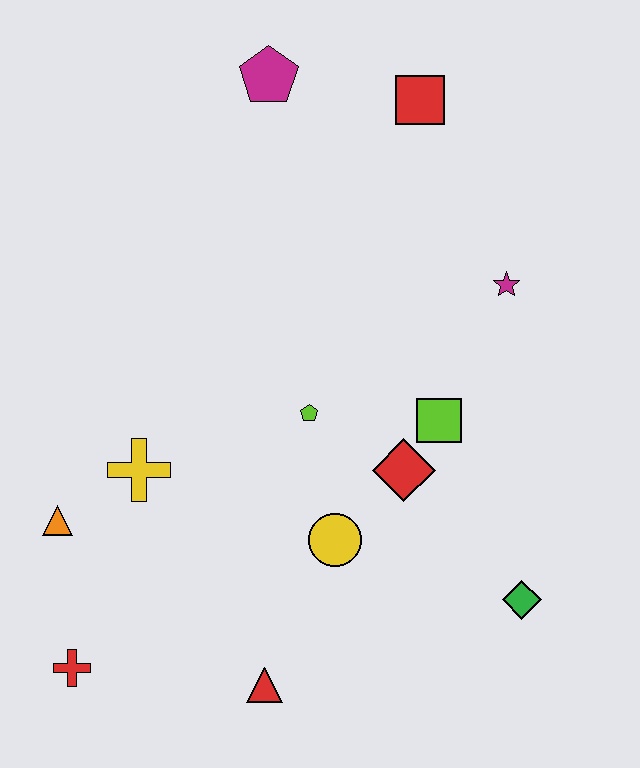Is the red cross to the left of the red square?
Yes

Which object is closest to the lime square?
The red diamond is closest to the lime square.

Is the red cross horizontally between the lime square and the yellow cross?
No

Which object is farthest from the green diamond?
The magenta pentagon is farthest from the green diamond.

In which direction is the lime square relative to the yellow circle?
The lime square is above the yellow circle.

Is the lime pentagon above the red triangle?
Yes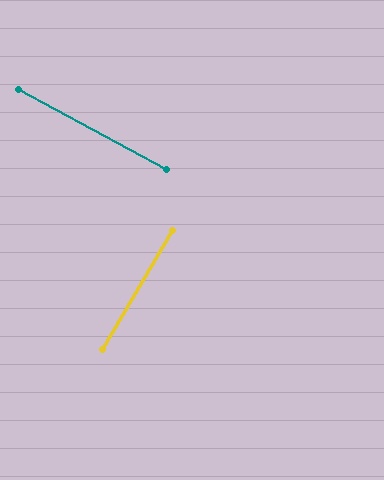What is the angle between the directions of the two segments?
Approximately 88 degrees.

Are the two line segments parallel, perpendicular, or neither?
Perpendicular — they meet at approximately 88°.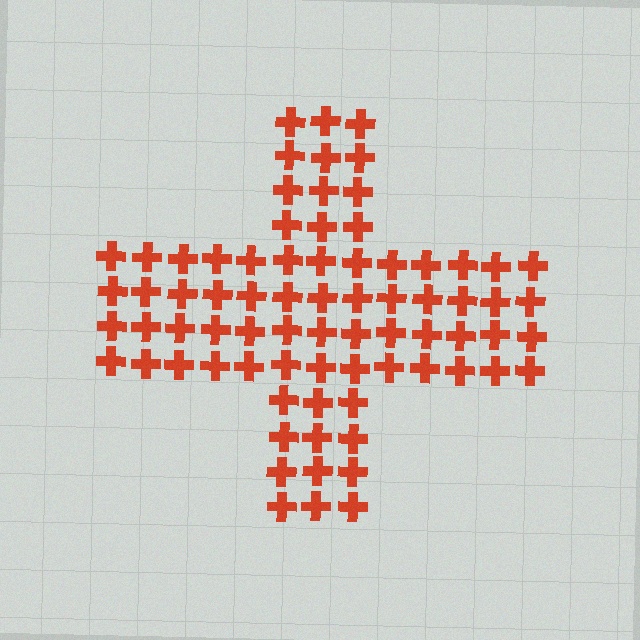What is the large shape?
The large shape is a cross.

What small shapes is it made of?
It is made of small crosses.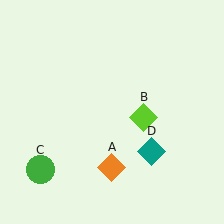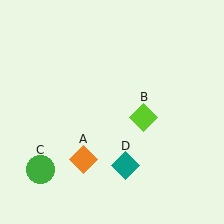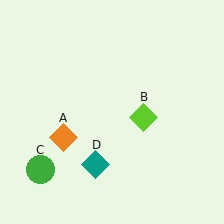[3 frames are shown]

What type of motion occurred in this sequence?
The orange diamond (object A), teal diamond (object D) rotated clockwise around the center of the scene.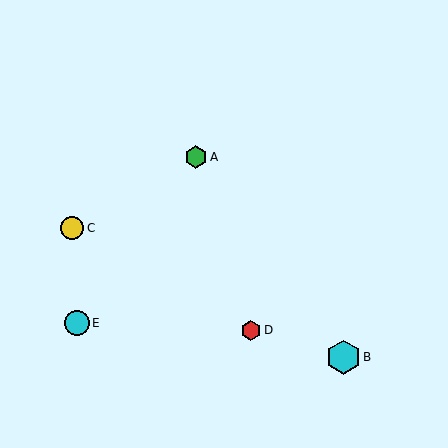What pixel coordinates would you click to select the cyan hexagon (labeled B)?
Click at (343, 357) to select the cyan hexagon B.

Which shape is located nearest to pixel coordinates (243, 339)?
The red hexagon (labeled D) at (251, 330) is nearest to that location.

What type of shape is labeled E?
Shape E is a cyan circle.